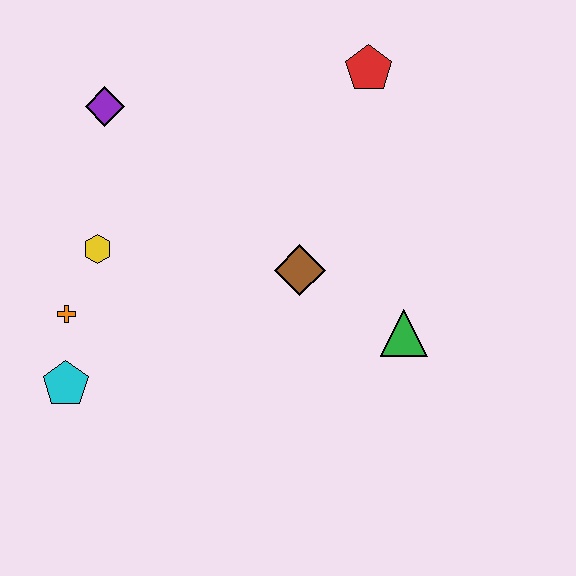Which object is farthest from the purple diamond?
The green triangle is farthest from the purple diamond.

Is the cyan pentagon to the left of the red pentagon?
Yes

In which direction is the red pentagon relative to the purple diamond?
The red pentagon is to the right of the purple diamond.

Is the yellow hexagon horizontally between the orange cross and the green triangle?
Yes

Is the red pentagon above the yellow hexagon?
Yes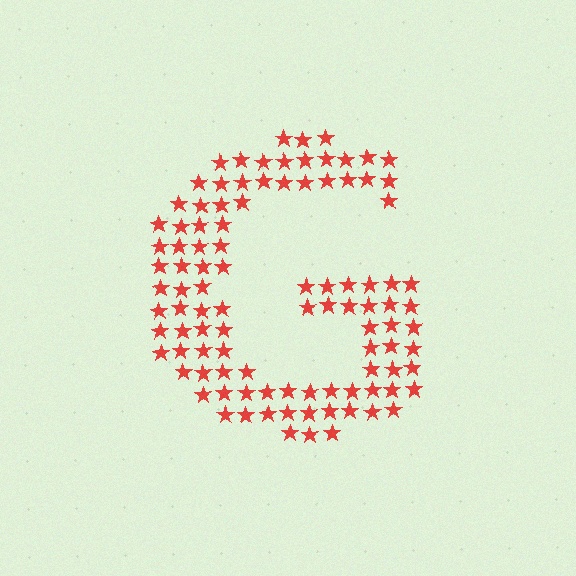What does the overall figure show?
The overall figure shows the letter G.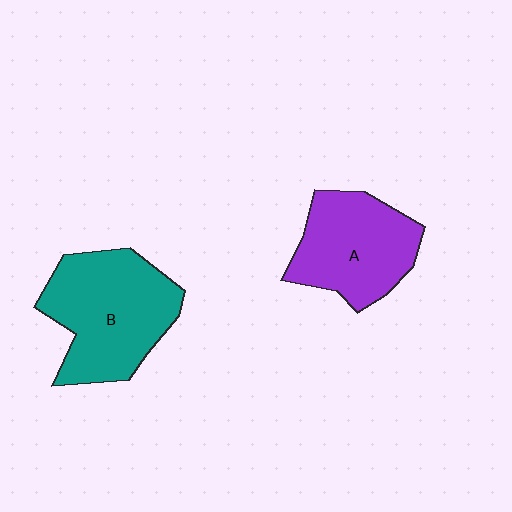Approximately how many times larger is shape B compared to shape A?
Approximately 1.2 times.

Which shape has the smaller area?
Shape A (purple).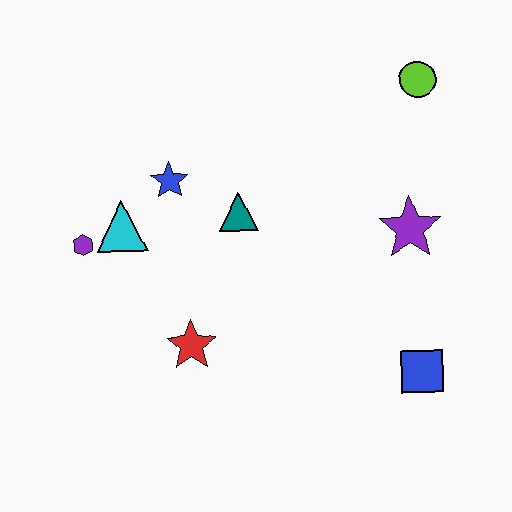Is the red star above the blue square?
Yes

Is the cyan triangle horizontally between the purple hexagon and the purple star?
Yes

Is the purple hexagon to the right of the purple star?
No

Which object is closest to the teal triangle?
The blue star is closest to the teal triangle.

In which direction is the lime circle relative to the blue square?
The lime circle is above the blue square.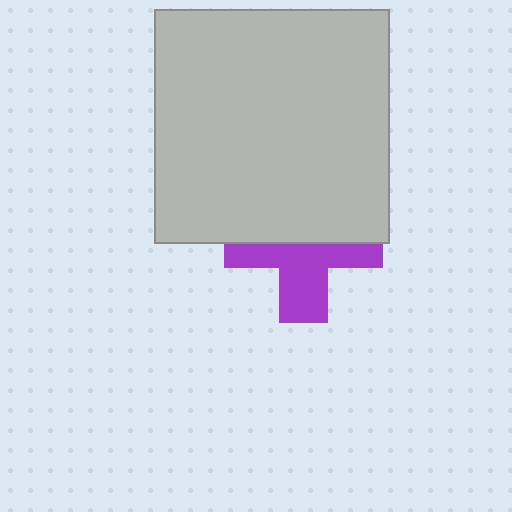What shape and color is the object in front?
The object in front is a light gray square.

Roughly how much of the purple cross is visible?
About half of it is visible (roughly 50%).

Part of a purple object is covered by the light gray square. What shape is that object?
It is a cross.